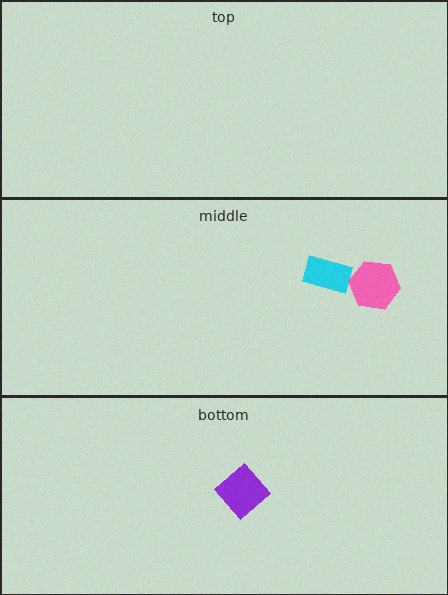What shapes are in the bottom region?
The purple diamond.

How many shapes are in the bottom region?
1.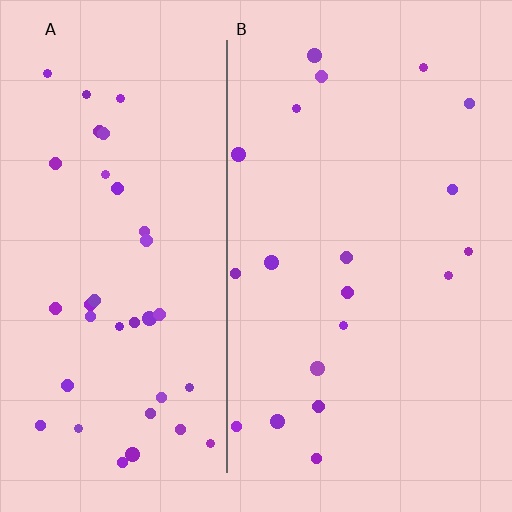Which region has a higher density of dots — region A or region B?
A (the left).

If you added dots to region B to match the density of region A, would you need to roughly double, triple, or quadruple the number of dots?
Approximately double.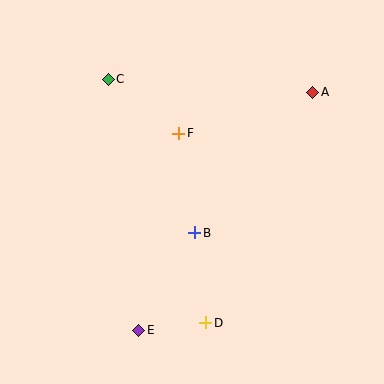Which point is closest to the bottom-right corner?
Point D is closest to the bottom-right corner.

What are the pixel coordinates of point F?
Point F is at (179, 133).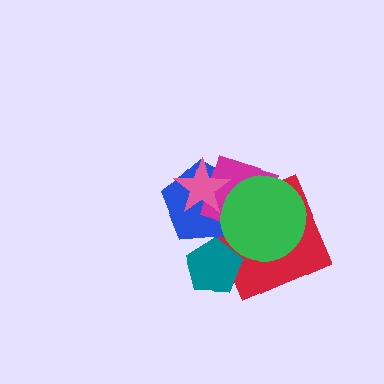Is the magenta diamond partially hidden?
Yes, it is partially covered by another shape.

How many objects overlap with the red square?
4 objects overlap with the red square.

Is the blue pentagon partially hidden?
Yes, it is partially covered by another shape.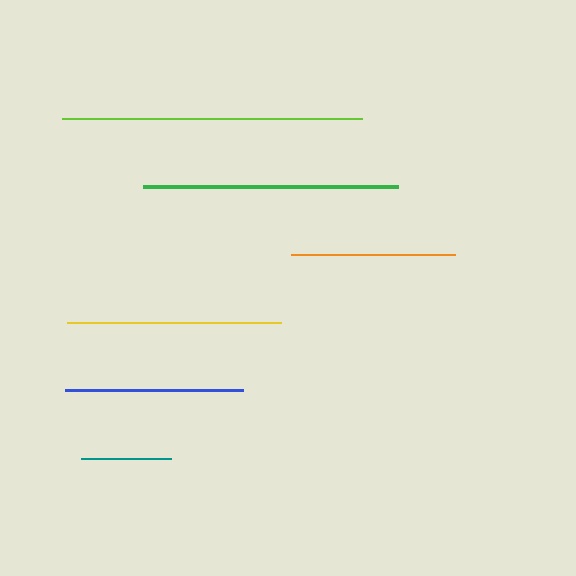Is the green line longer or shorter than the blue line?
The green line is longer than the blue line.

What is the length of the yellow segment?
The yellow segment is approximately 214 pixels long.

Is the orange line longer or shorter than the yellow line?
The yellow line is longer than the orange line.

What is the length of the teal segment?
The teal segment is approximately 89 pixels long.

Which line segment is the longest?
The lime line is the longest at approximately 300 pixels.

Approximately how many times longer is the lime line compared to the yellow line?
The lime line is approximately 1.4 times the length of the yellow line.